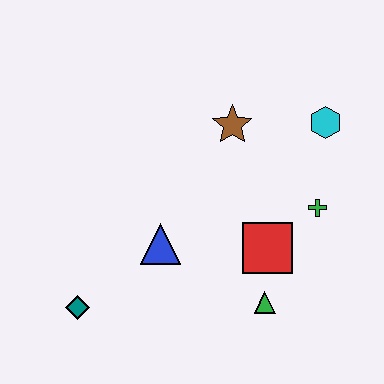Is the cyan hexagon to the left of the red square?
No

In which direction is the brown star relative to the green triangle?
The brown star is above the green triangle.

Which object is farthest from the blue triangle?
The cyan hexagon is farthest from the blue triangle.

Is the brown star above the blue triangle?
Yes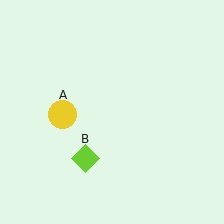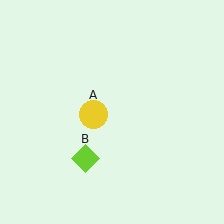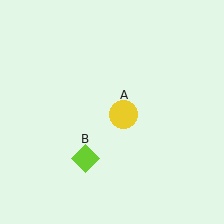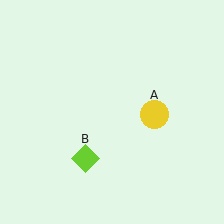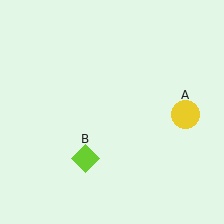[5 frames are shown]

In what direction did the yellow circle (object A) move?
The yellow circle (object A) moved right.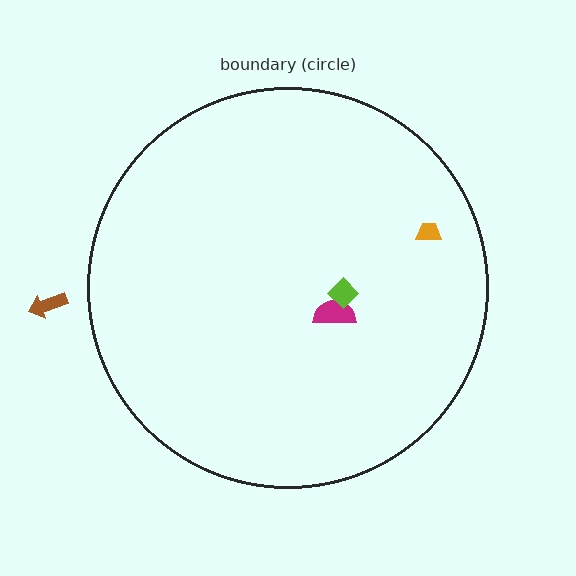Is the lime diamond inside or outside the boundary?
Inside.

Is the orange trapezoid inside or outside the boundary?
Inside.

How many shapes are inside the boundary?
3 inside, 1 outside.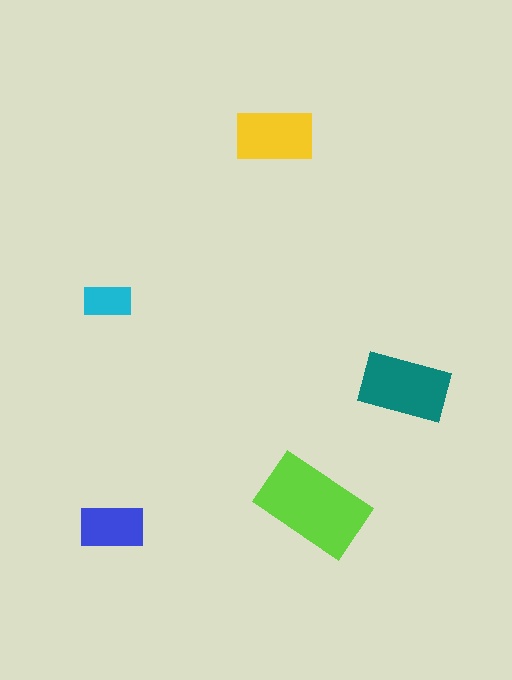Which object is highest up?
The yellow rectangle is topmost.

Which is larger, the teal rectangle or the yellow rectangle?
The teal one.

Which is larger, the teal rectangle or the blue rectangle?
The teal one.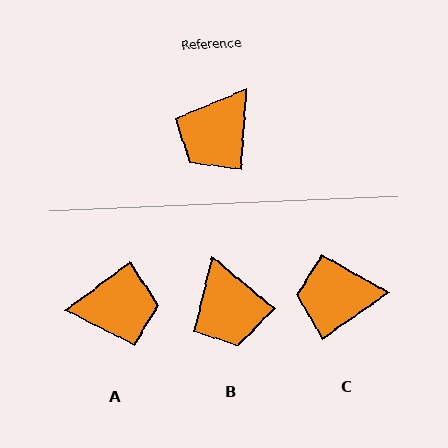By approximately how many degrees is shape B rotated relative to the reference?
Approximately 54 degrees counter-clockwise.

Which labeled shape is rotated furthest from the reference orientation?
A, about 130 degrees away.